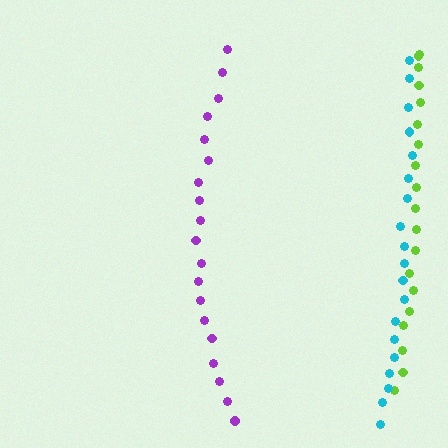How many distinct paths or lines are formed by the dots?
There are 3 distinct paths.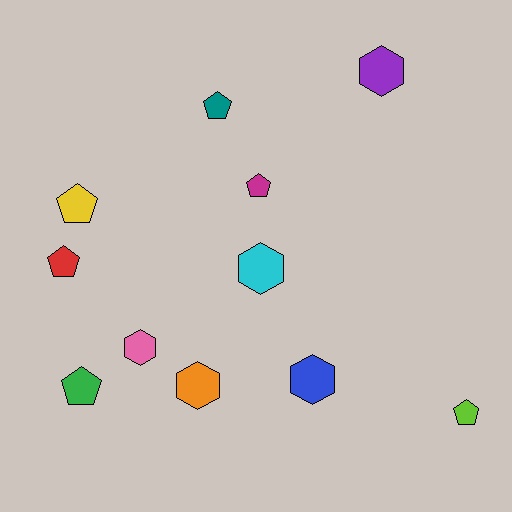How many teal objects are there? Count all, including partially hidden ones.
There is 1 teal object.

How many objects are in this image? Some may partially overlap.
There are 11 objects.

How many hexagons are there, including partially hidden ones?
There are 5 hexagons.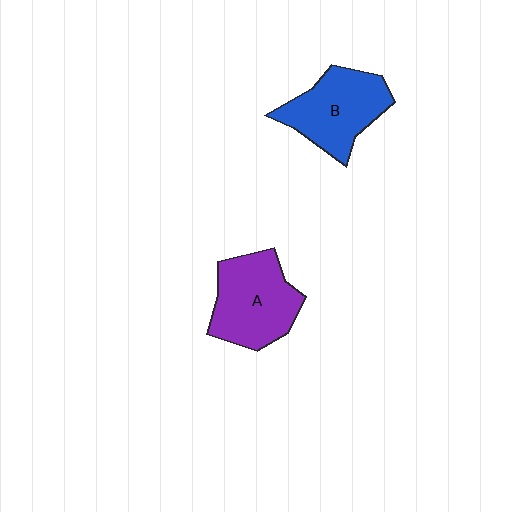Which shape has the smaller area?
Shape B (blue).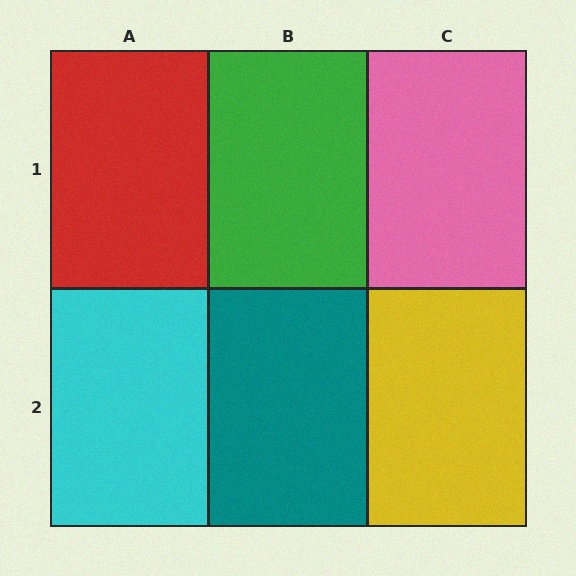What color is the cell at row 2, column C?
Yellow.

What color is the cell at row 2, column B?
Teal.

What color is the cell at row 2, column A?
Cyan.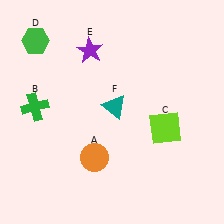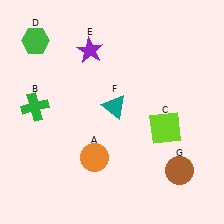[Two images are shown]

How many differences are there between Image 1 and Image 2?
There is 1 difference between the two images.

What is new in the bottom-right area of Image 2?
A brown circle (G) was added in the bottom-right area of Image 2.